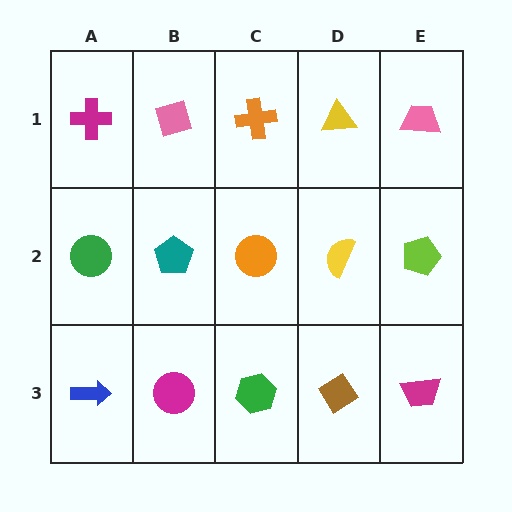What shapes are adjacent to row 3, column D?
A yellow semicircle (row 2, column D), a green hexagon (row 3, column C), a magenta trapezoid (row 3, column E).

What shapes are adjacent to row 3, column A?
A green circle (row 2, column A), a magenta circle (row 3, column B).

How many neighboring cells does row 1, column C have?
3.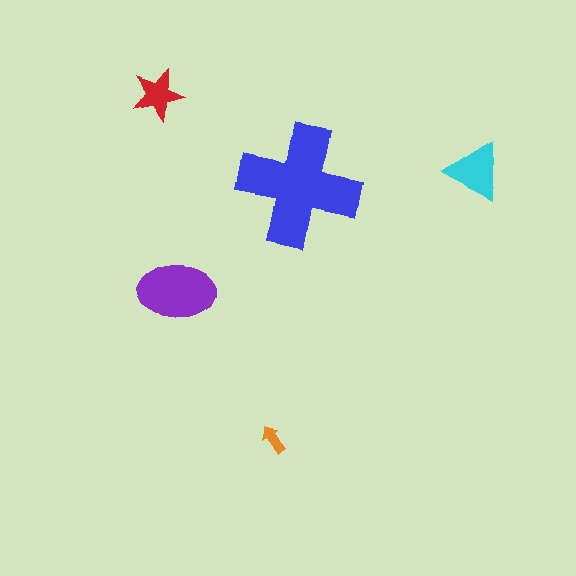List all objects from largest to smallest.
The blue cross, the purple ellipse, the cyan triangle, the red star, the orange arrow.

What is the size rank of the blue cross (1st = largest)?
1st.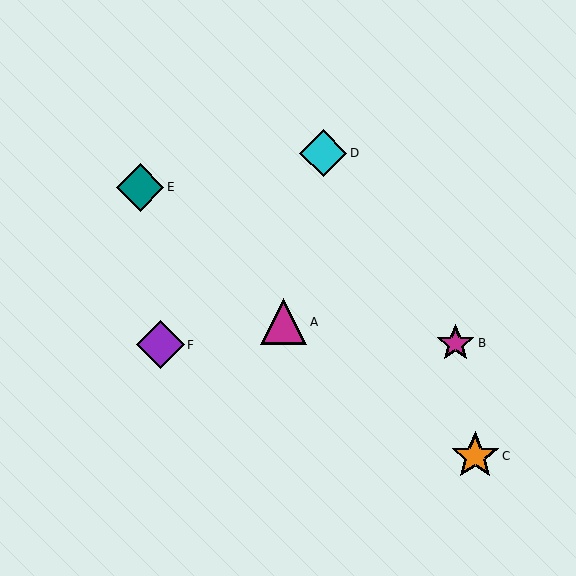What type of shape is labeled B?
Shape B is a magenta star.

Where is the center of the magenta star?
The center of the magenta star is at (456, 343).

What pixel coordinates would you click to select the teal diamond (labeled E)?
Click at (140, 187) to select the teal diamond E.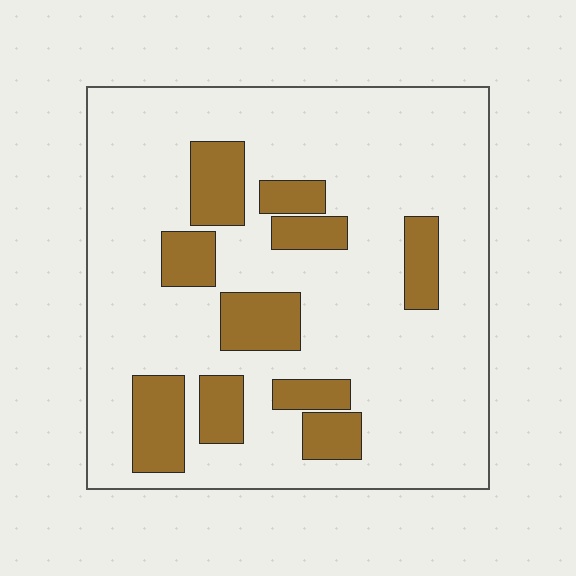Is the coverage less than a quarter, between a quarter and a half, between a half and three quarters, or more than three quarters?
Less than a quarter.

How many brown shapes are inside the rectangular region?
10.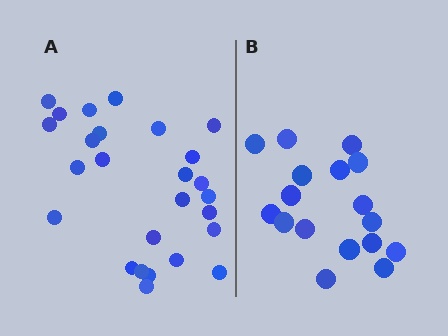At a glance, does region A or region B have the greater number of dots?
Region A (the left region) has more dots.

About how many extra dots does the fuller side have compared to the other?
Region A has roughly 8 or so more dots than region B.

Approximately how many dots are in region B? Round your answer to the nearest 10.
About 20 dots. (The exact count is 17, which rounds to 20.)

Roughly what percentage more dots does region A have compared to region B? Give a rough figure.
About 55% more.